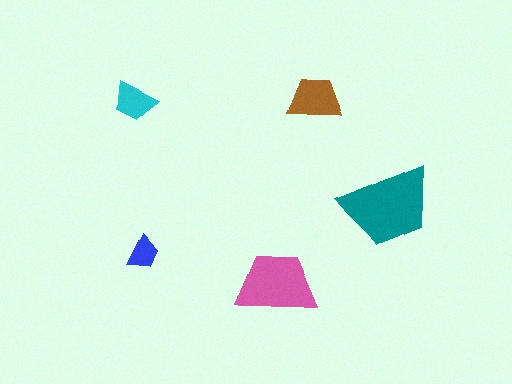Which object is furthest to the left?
The cyan trapezoid is leftmost.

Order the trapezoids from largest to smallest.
the teal one, the pink one, the brown one, the cyan one, the blue one.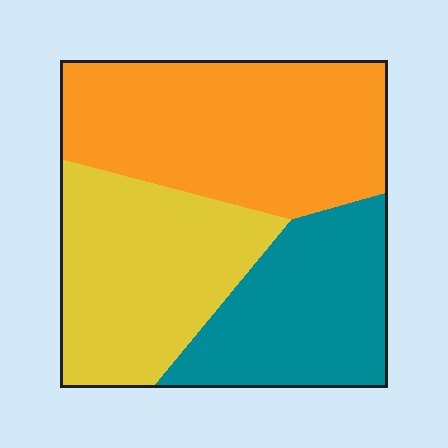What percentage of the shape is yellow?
Yellow takes up about one third (1/3) of the shape.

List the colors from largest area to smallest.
From largest to smallest: orange, yellow, teal.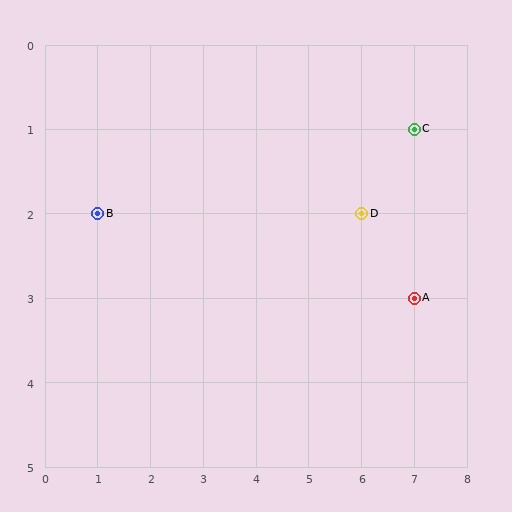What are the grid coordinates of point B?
Point B is at grid coordinates (1, 2).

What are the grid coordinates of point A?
Point A is at grid coordinates (7, 3).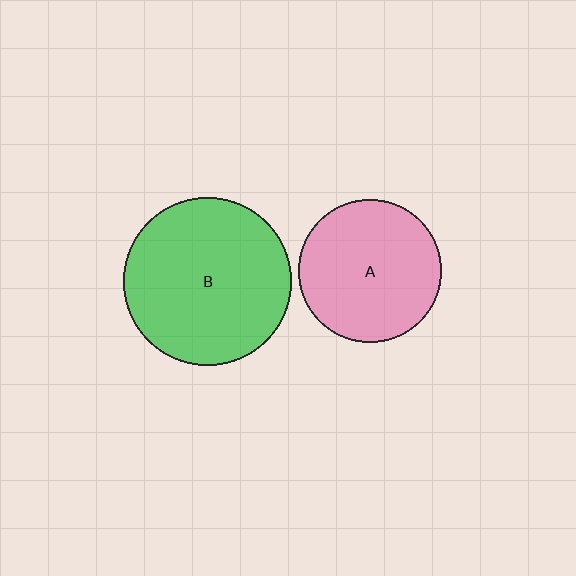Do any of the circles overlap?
No, none of the circles overlap.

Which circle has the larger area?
Circle B (green).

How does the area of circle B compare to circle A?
Approximately 1.4 times.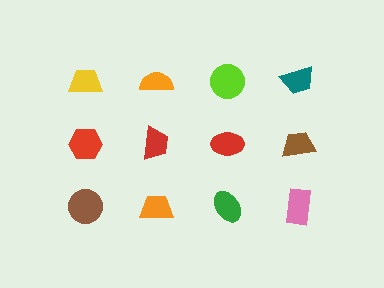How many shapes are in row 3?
4 shapes.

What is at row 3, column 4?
A pink rectangle.